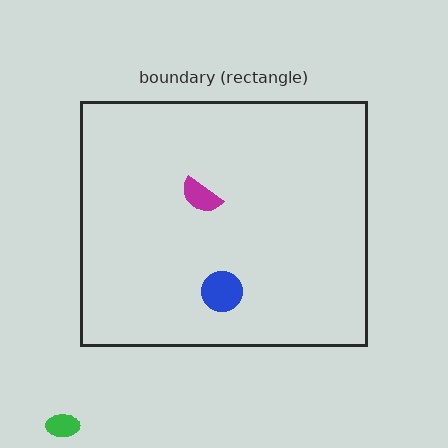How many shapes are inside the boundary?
2 inside, 1 outside.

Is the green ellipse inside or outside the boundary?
Outside.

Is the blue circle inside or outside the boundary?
Inside.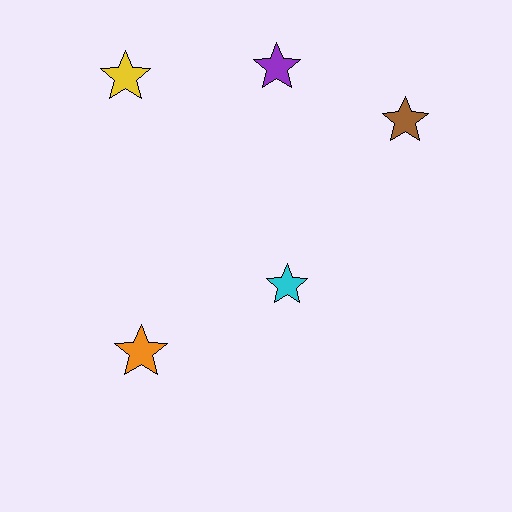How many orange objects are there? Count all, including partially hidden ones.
There is 1 orange object.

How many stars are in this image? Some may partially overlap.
There are 5 stars.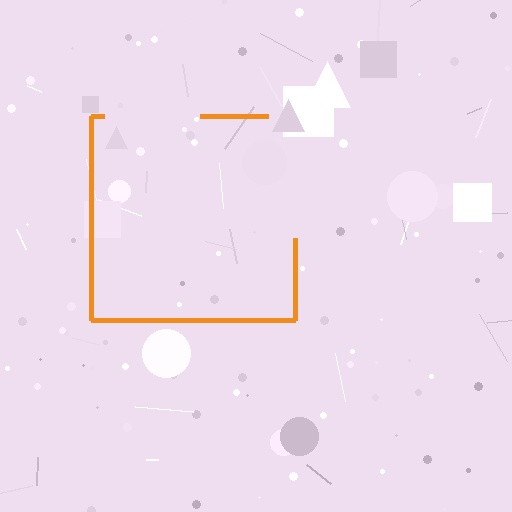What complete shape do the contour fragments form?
The contour fragments form a square.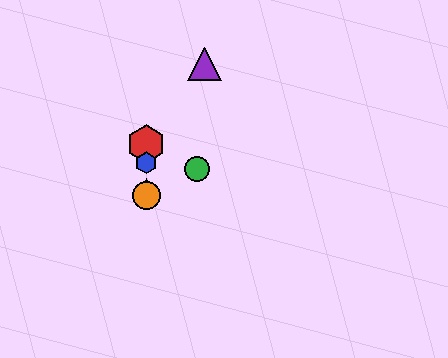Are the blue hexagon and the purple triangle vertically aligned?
No, the blue hexagon is at x≈146 and the purple triangle is at x≈205.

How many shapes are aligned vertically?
4 shapes (the red hexagon, the blue hexagon, the yellow triangle, the orange circle) are aligned vertically.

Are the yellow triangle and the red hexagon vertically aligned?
Yes, both are at x≈146.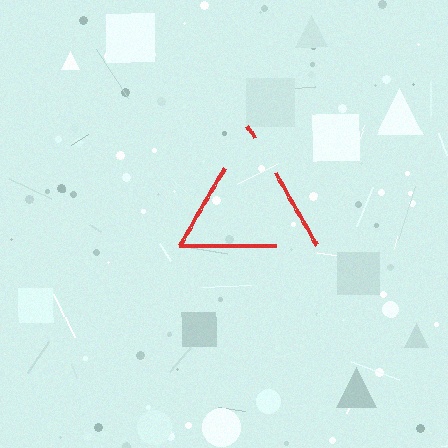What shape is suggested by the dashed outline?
The dashed outline suggests a triangle.